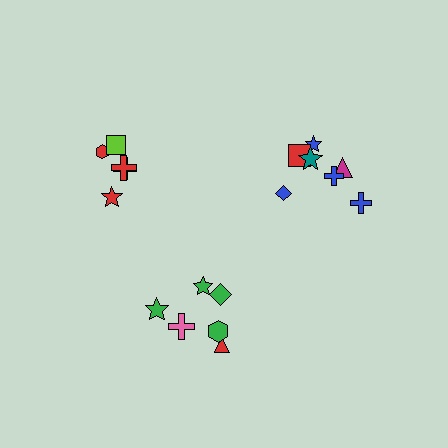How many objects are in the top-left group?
There are 5 objects.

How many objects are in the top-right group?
There are 7 objects.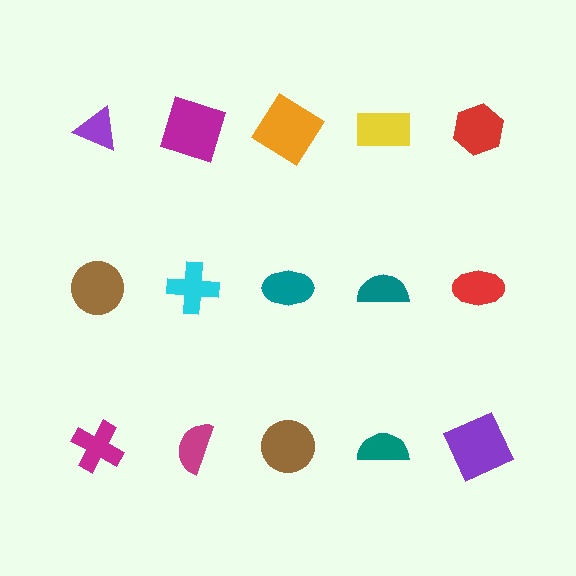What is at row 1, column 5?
A red hexagon.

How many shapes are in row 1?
5 shapes.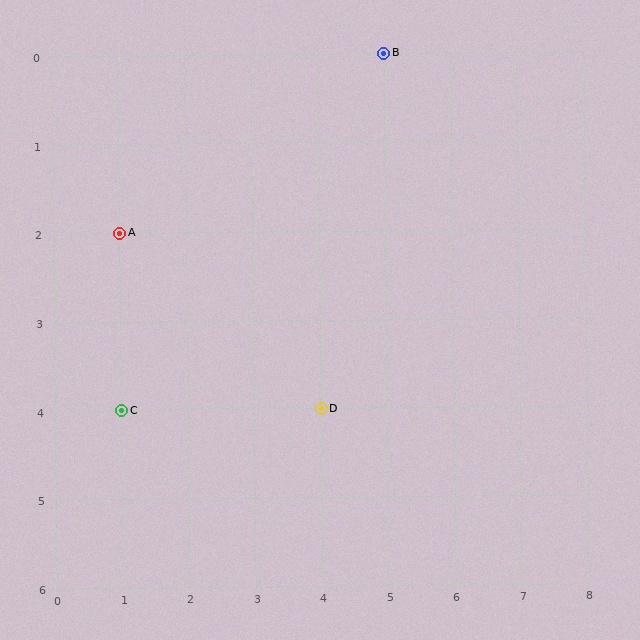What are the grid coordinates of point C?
Point C is at grid coordinates (1, 4).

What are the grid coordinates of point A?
Point A is at grid coordinates (1, 2).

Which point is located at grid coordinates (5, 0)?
Point B is at (5, 0).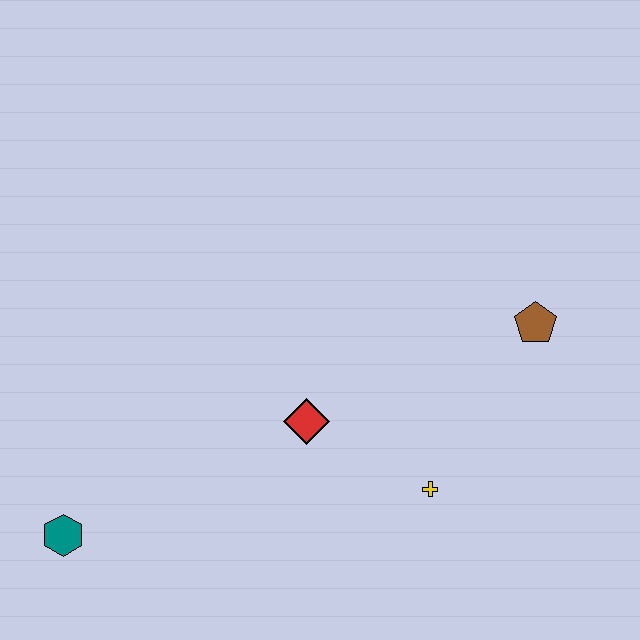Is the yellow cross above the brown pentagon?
No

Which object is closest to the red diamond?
The yellow cross is closest to the red diamond.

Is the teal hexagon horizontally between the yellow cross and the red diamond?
No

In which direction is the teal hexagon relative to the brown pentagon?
The teal hexagon is to the left of the brown pentagon.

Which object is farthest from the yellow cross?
The teal hexagon is farthest from the yellow cross.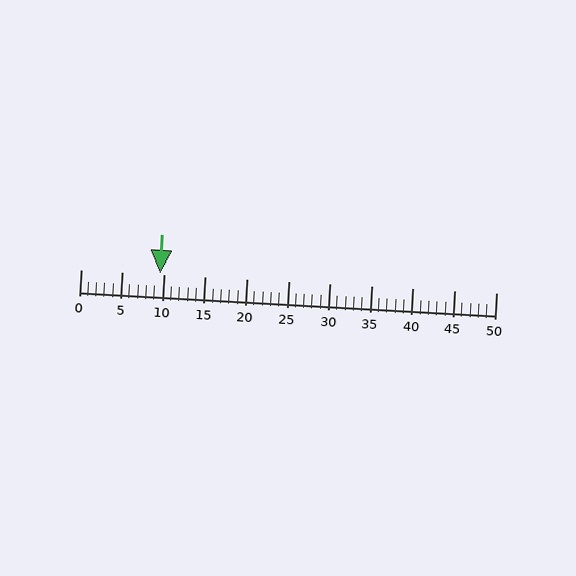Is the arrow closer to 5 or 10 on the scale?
The arrow is closer to 10.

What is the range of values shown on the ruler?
The ruler shows values from 0 to 50.